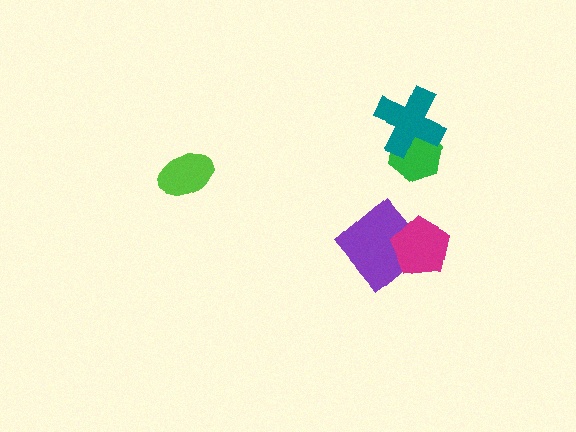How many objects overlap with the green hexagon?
1 object overlaps with the green hexagon.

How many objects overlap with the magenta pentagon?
1 object overlaps with the magenta pentagon.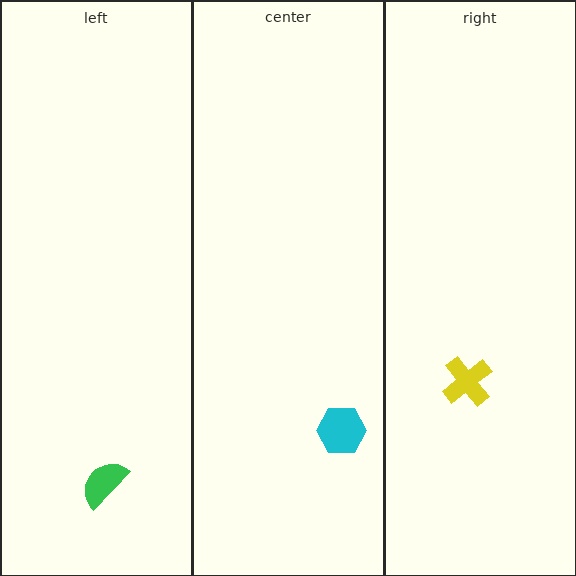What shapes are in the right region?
The yellow cross.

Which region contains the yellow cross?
The right region.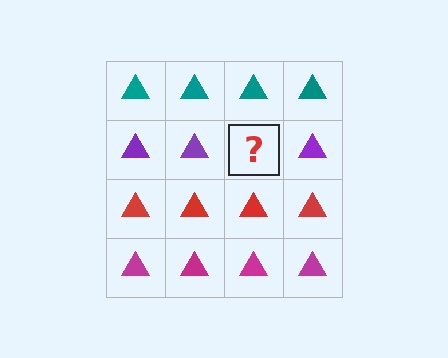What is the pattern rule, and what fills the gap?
The rule is that each row has a consistent color. The gap should be filled with a purple triangle.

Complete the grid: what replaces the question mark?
The question mark should be replaced with a purple triangle.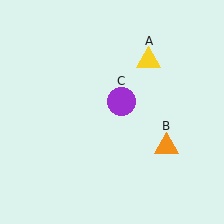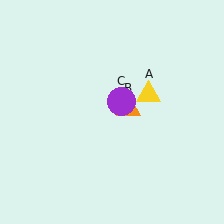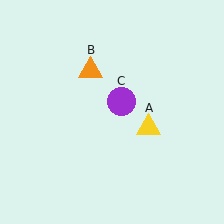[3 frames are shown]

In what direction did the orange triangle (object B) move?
The orange triangle (object B) moved up and to the left.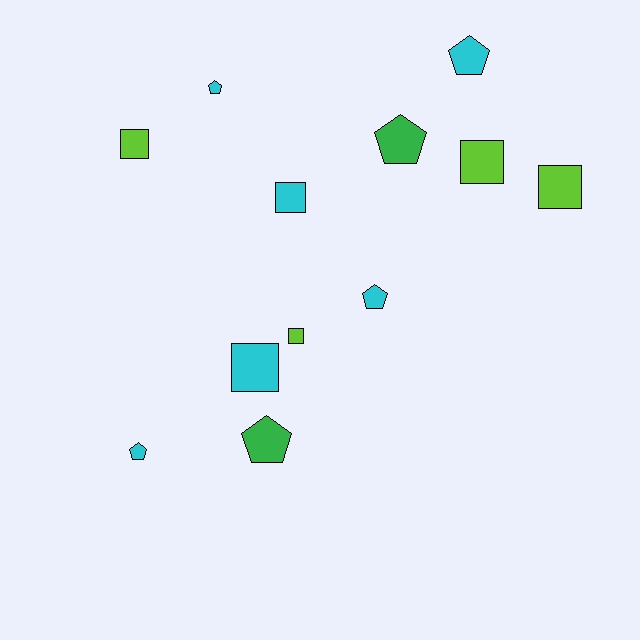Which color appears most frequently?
Cyan, with 6 objects.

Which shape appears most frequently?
Pentagon, with 6 objects.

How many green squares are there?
There are no green squares.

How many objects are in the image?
There are 12 objects.